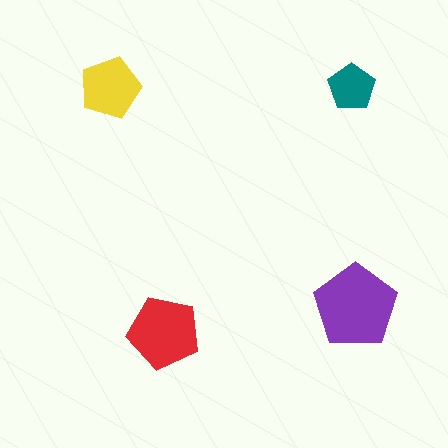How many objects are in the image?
There are 4 objects in the image.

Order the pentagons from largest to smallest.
the purple one, the red one, the yellow one, the teal one.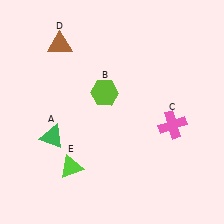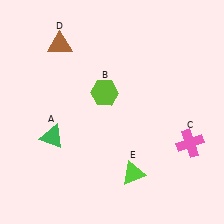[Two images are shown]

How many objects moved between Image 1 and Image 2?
2 objects moved between the two images.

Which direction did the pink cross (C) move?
The pink cross (C) moved down.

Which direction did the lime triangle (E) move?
The lime triangle (E) moved right.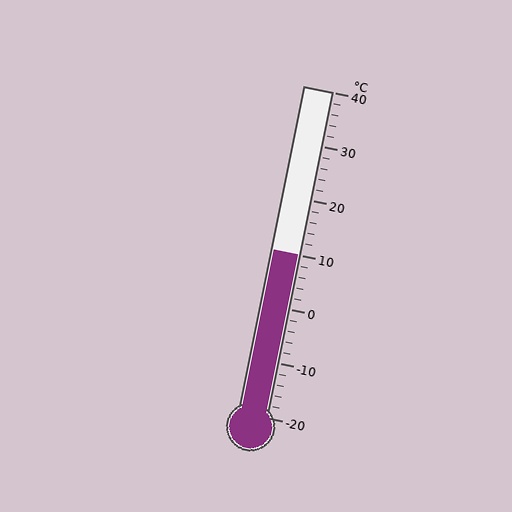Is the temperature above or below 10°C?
The temperature is at 10°C.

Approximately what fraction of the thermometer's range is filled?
The thermometer is filled to approximately 50% of its range.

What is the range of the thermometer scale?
The thermometer scale ranges from -20°C to 40°C.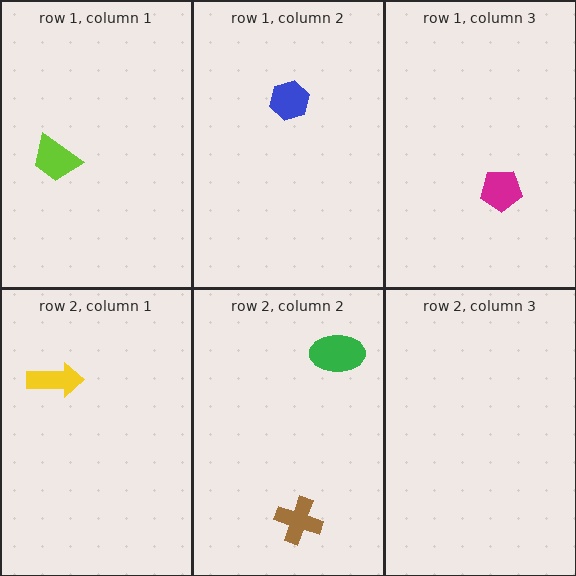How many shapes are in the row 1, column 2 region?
1.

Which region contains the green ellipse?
The row 2, column 2 region.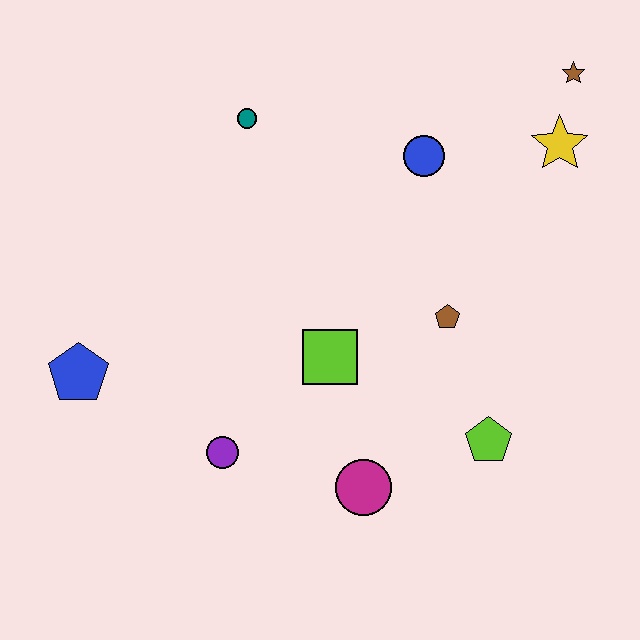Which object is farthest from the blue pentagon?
The brown star is farthest from the blue pentagon.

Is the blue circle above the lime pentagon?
Yes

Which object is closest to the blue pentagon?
The purple circle is closest to the blue pentagon.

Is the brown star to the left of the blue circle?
No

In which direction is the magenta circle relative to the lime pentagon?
The magenta circle is to the left of the lime pentagon.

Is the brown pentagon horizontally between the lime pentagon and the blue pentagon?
Yes